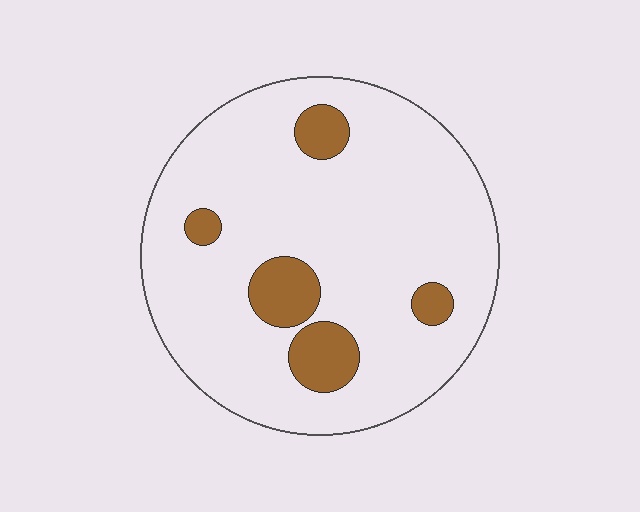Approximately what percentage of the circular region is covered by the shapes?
Approximately 15%.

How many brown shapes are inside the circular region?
5.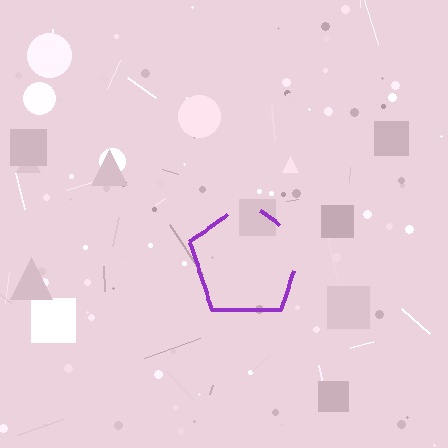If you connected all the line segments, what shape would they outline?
They would outline a pentagon.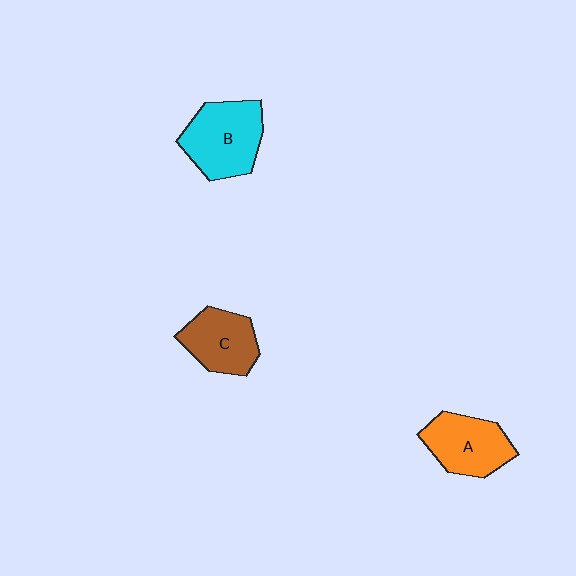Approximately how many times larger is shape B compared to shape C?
Approximately 1.3 times.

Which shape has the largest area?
Shape B (cyan).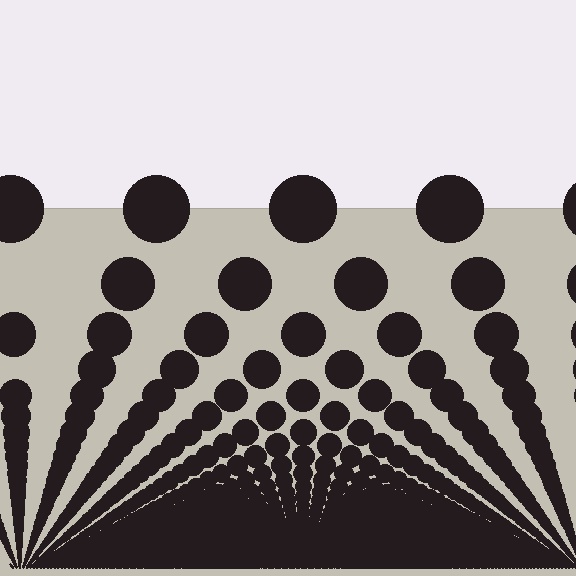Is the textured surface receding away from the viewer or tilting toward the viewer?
The surface appears to tilt toward the viewer. Texture elements get larger and sparser toward the top.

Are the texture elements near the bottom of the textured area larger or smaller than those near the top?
Smaller. The gradient is inverted — elements near the bottom are smaller and denser.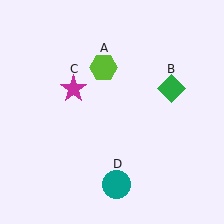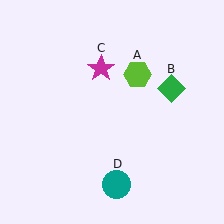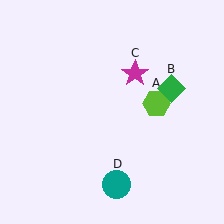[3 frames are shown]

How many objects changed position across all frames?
2 objects changed position: lime hexagon (object A), magenta star (object C).